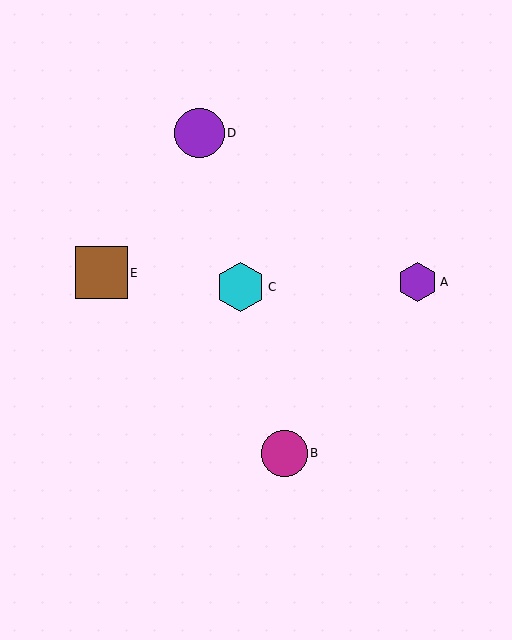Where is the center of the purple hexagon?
The center of the purple hexagon is at (417, 282).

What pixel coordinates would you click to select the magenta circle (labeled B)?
Click at (284, 453) to select the magenta circle B.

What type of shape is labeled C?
Shape C is a cyan hexagon.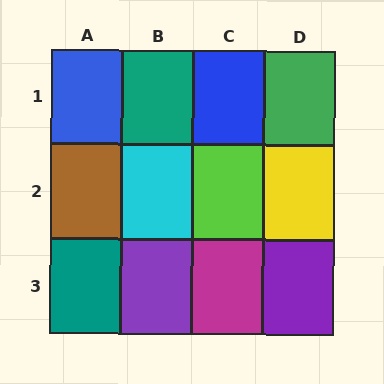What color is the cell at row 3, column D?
Purple.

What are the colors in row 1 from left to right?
Blue, teal, blue, green.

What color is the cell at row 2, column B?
Cyan.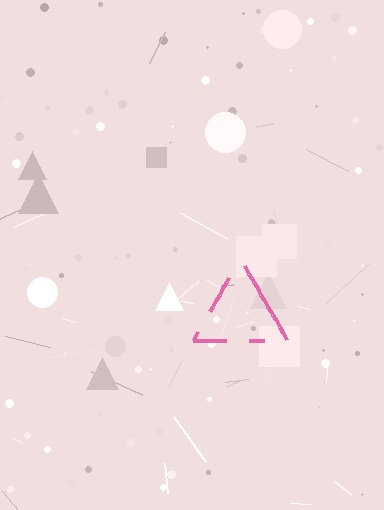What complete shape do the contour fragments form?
The contour fragments form a triangle.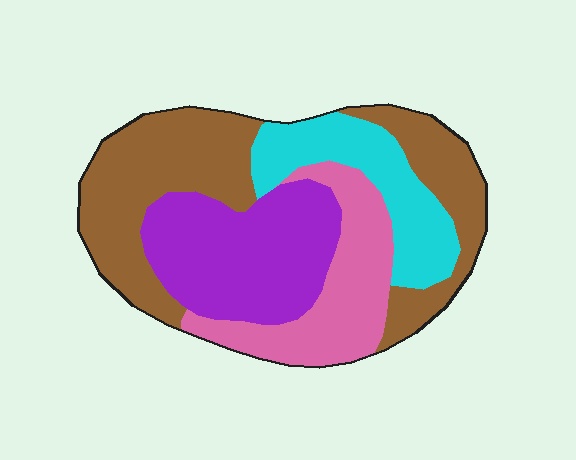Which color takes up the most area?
Brown, at roughly 40%.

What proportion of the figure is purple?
Purple covers 26% of the figure.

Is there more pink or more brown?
Brown.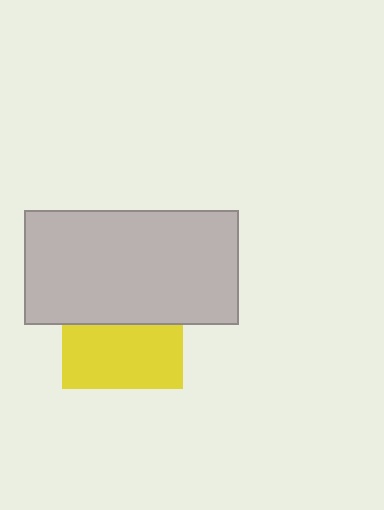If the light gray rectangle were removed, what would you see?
You would see the complete yellow square.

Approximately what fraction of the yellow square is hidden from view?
Roughly 48% of the yellow square is hidden behind the light gray rectangle.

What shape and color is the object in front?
The object in front is a light gray rectangle.